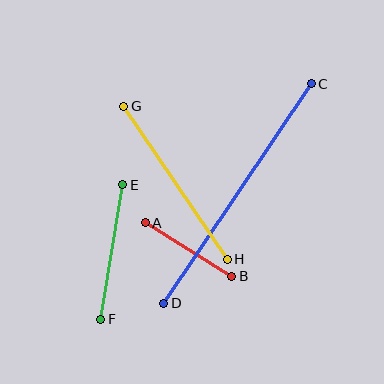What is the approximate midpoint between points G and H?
The midpoint is at approximately (176, 183) pixels.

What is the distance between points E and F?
The distance is approximately 136 pixels.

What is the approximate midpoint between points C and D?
The midpoint is at approximately (237, 194) pixels.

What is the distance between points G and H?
The distance is approximately 185 pixels.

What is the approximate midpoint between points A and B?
The midpoint is at approximately (188, 250) pixels.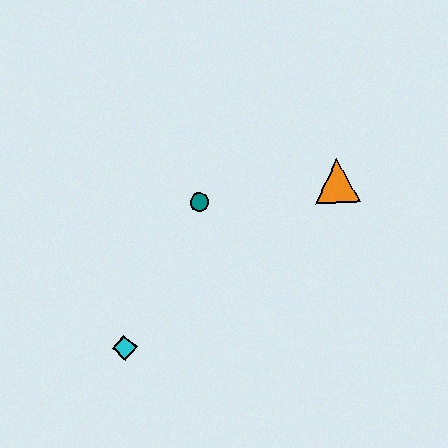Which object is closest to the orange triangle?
The teal circle is closest to the orange triangle.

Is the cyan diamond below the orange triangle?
Yes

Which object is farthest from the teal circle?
The cyan diamond is farthest from the teal circle.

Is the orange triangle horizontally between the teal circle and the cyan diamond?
No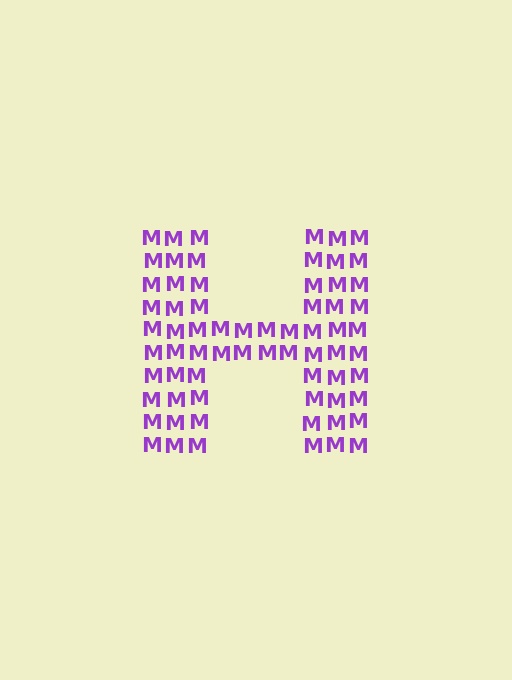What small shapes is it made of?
It is made of small letter M's.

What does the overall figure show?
The overall figure shows the letter H.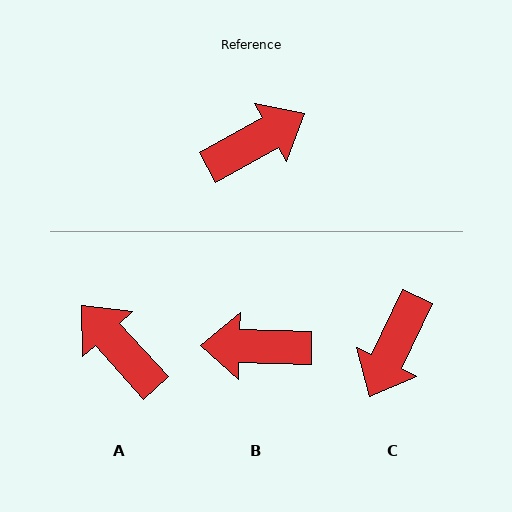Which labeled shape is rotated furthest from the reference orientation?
B, about 149 degrees away.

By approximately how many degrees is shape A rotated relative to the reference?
Approximately 103 degrees counter-clockwise.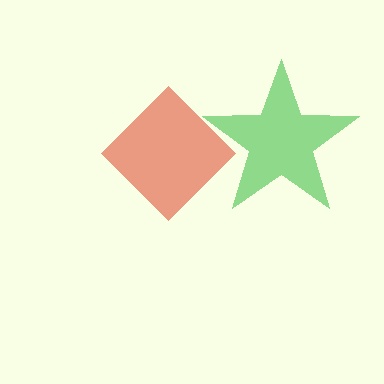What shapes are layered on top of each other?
The layered shapes are: a green star, a red diamond.